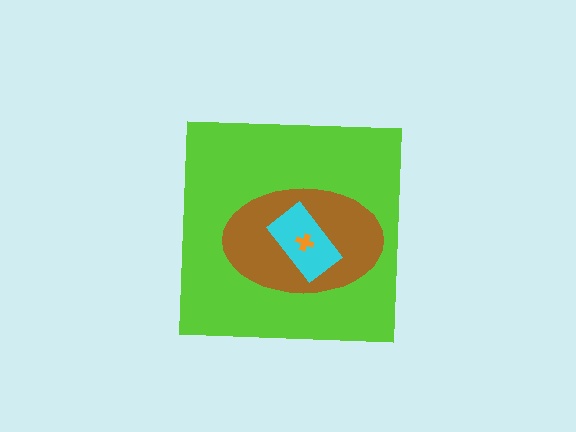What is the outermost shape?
The lime square.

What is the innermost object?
The orange cross.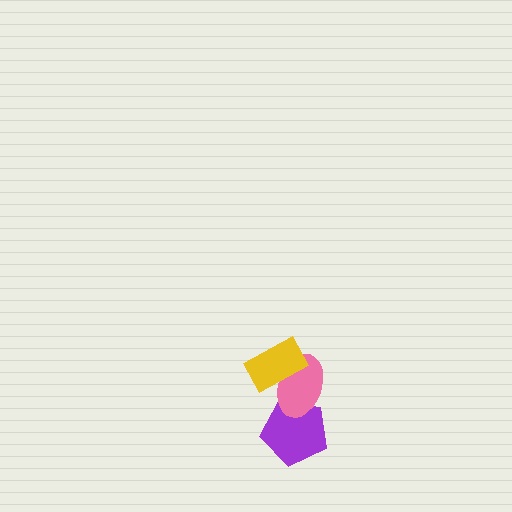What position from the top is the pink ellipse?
The pink ellipse is 2nd from the top.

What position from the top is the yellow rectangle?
The yellow rectangle is 1st from the top.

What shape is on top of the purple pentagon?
The pink ellipse is on top of the purple pentagon.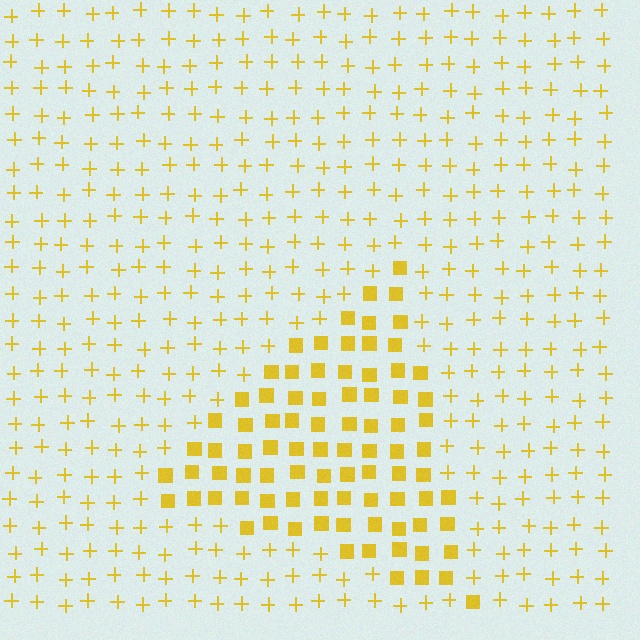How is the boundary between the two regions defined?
The boundary is defined by a change in element shape: squares inside vs. plus signs outside. All elements share the same color and spacing.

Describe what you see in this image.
The image is filled with small yellow elements arranged in a uniform grid. A triangle-shaped region contains squares, while the surrounding area contains plus signs. The boundary is defined purely by the change in element shape.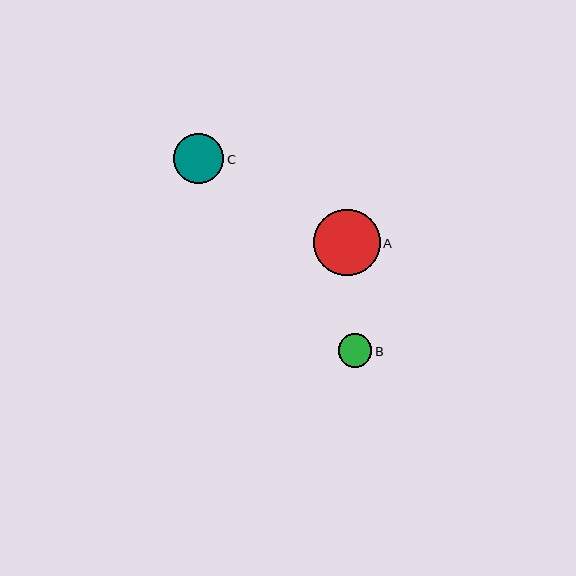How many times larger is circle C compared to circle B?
Circle C is approximately 1.5 times the size of circle B.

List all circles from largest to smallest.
From largest to smallest: A, C, B.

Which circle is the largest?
Circle A is the largest with a size of approximately 66 pixels.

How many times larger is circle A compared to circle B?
Circle A is approximately 2.0 times the size of circle B.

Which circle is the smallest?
Circle B is the smallest with a size of approximately 34 pixels.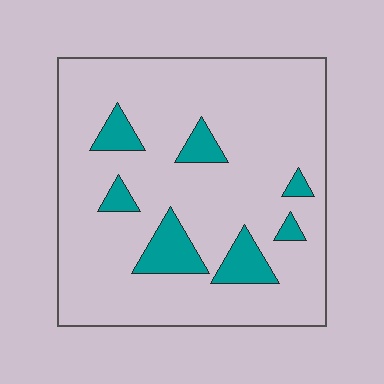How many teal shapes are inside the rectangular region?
7.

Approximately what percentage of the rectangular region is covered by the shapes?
Approximately 15%.